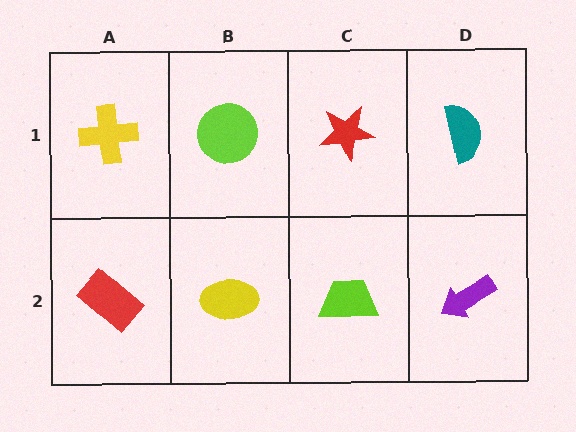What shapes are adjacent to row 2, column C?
A red star (row 1, column C), a yellow ellipse (row 2, column B), a purple arrow (row 2, column D).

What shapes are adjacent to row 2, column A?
A yellow cross (row 1, column A), a yellow ellipse (row 2, column B).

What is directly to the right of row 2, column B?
A lime trapezoid.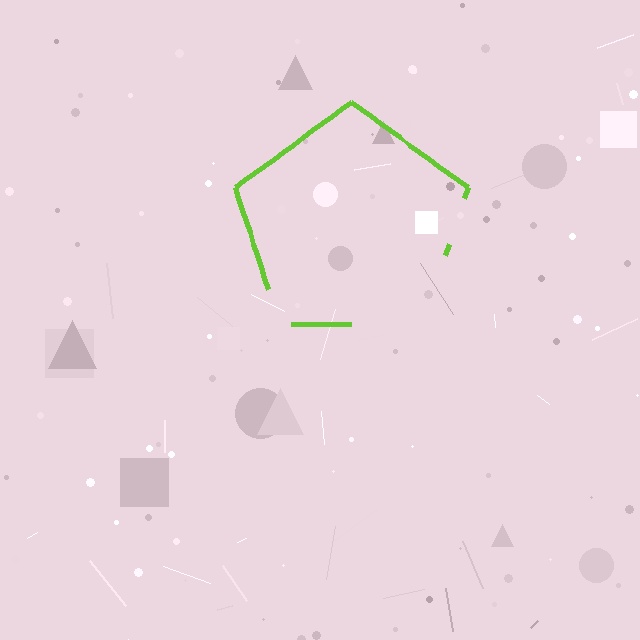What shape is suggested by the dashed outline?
The dashed outline suggests a pentagon.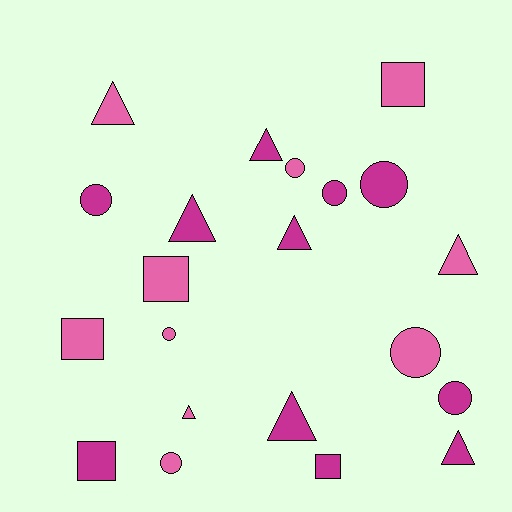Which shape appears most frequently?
Triangle, with 8 objects.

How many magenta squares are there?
There are 2 magenta squares.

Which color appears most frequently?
Magenta, with 11 objects.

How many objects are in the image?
There are 21 objects.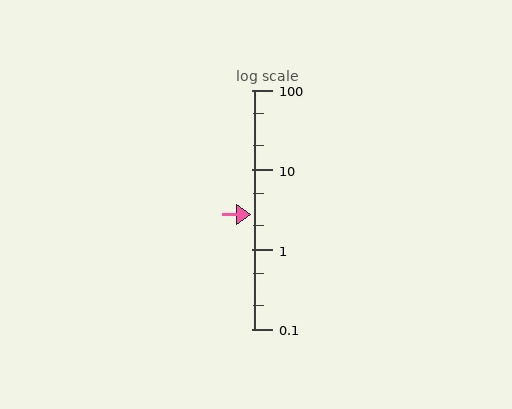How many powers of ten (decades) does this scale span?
The scale spans 3 decades, from 0.1 to 100.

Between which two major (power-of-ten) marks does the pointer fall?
The pointer is between 1 and 10.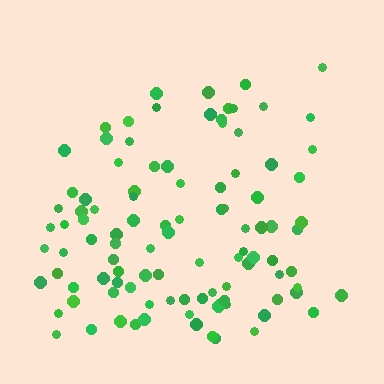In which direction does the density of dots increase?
From top to bottom, with the bottom side densest.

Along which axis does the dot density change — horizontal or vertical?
Vertical.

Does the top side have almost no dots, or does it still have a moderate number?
Still a moderate number, just noticeably fewer than the bottom.